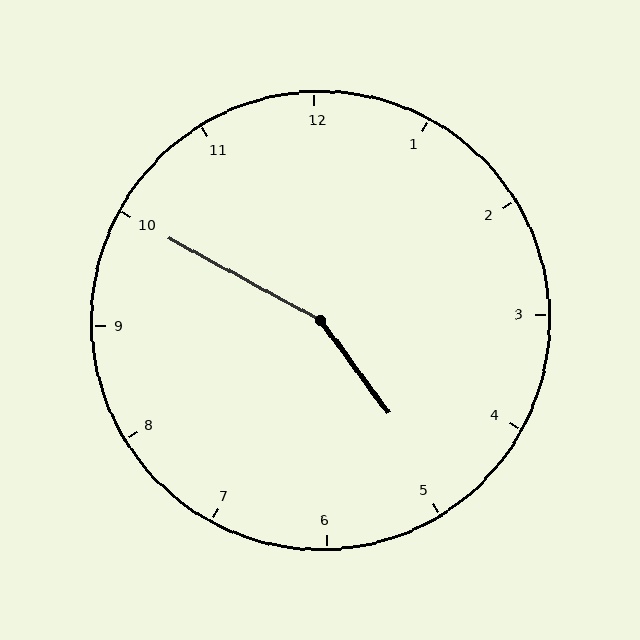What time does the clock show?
4:50.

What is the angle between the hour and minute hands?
Approximately 155 degrees.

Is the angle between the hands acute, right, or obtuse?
It is obtuse.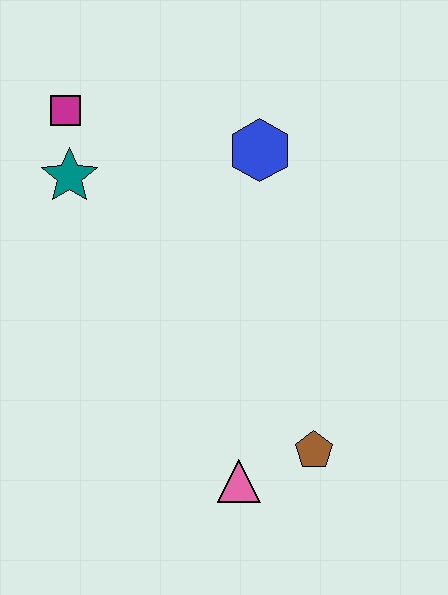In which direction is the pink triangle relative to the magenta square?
The pink triangle is below the magenta square.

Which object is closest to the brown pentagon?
The pink triangle is closest to the brown pentagon.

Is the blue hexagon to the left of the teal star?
No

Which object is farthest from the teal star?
The brown pentagon is farthest from the teal star.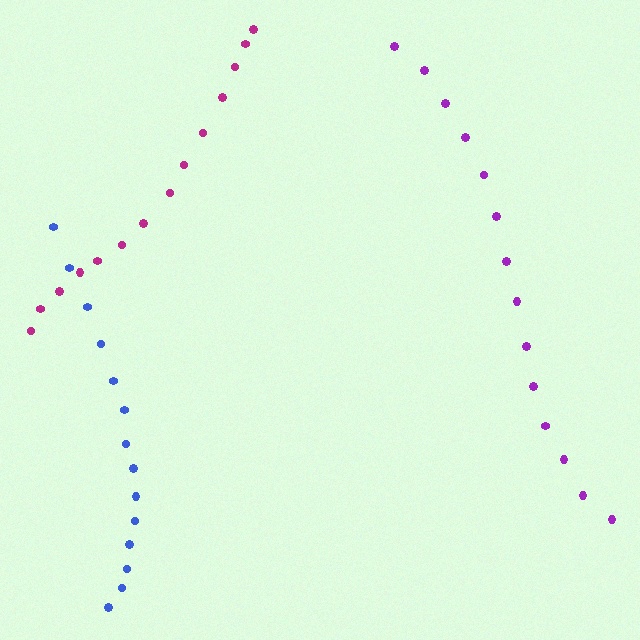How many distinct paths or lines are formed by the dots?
There are 3 distinct paths.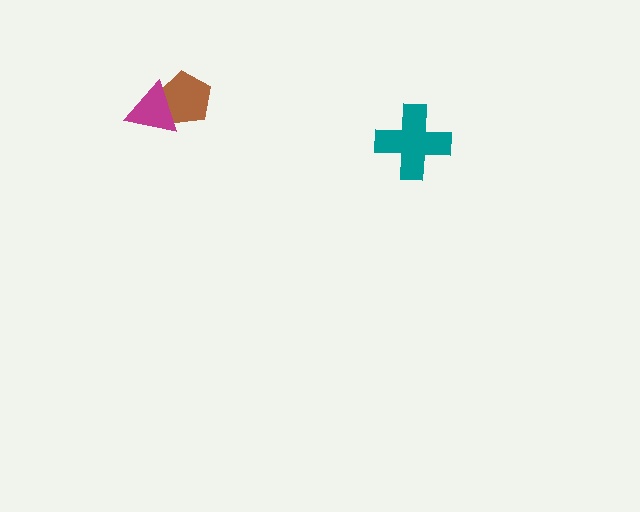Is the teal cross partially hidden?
No, no other shape covers it.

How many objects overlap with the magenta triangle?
1 object overlaps with the magenta triangle.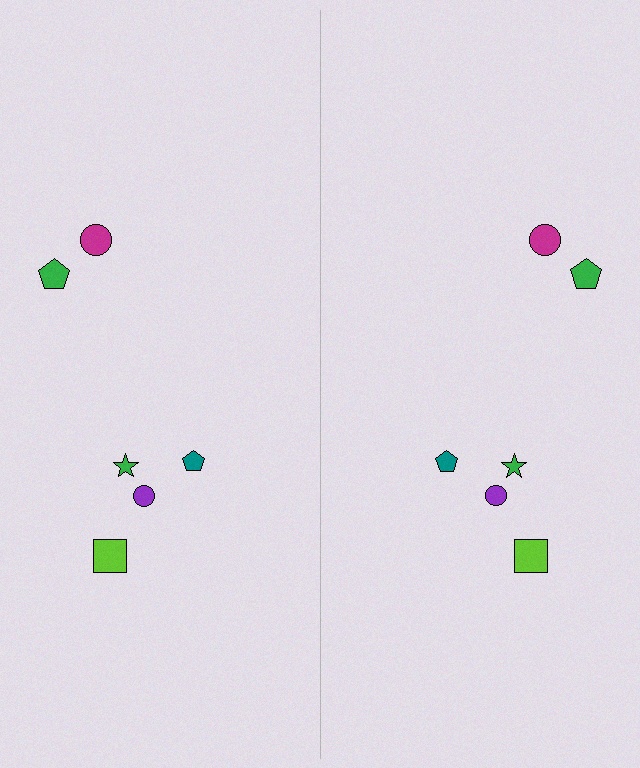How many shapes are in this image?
There are 12 shapes in this image.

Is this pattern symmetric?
Yes, this pattern has bilateral (reflection) symmetry.